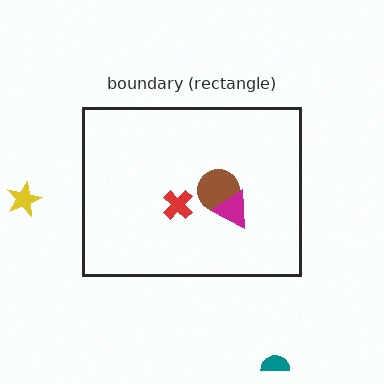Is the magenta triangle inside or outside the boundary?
Inside.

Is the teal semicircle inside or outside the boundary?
Outside.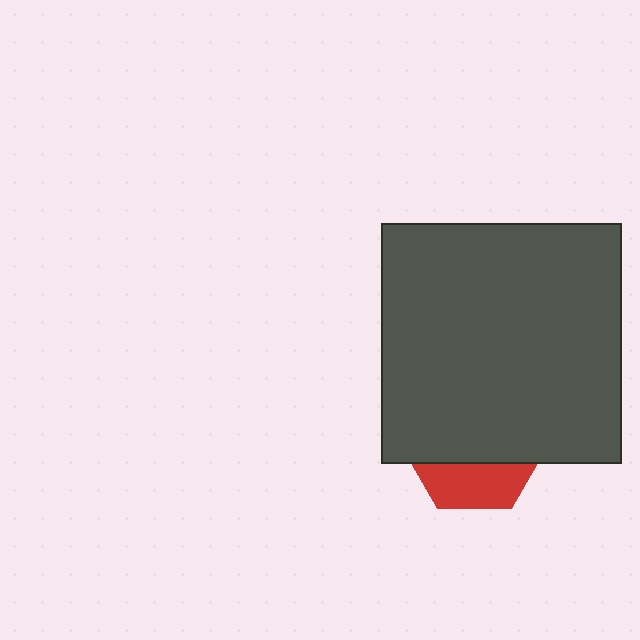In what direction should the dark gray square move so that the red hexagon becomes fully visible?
The dark gray square should move up. That is the shortest direction to clear the overlap and leave the red hexagon fully visible.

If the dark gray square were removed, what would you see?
You would see the complete red hexagon.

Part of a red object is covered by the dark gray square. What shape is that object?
It is a hexagon.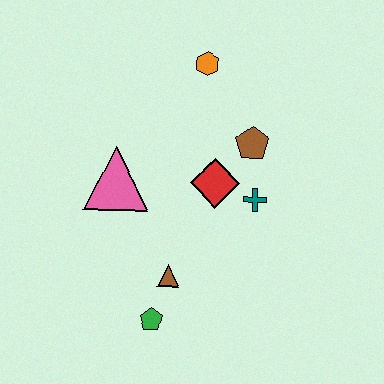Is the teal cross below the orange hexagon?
Yes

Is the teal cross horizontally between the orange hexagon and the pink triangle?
No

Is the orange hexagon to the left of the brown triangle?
No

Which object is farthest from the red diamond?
The green pentagon is farthest from the red diamond.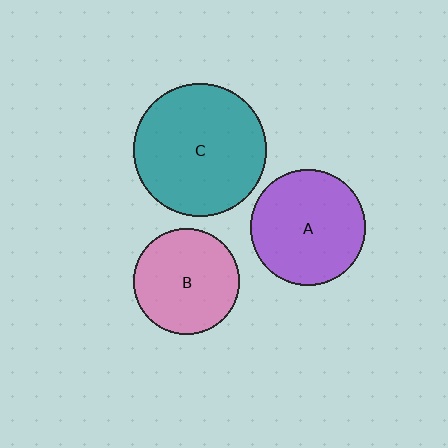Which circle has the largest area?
Circle C (teal).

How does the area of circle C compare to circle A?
Approximately 1.3 times.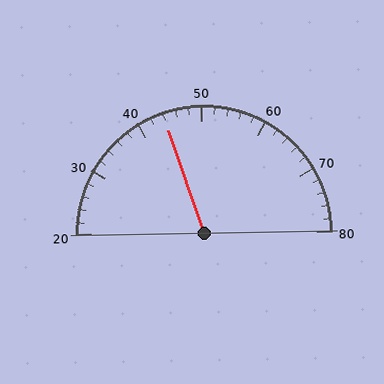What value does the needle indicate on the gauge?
The needle indicates approximately 44.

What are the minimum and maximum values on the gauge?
The gauge ranges from 20 to 80.